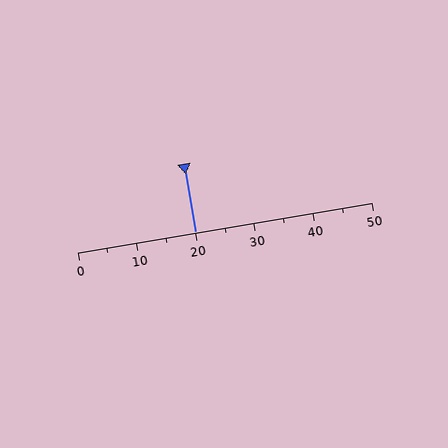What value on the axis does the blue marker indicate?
The marker indicates approximately 20.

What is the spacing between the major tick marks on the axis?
The major ticks are spaced 10 apart.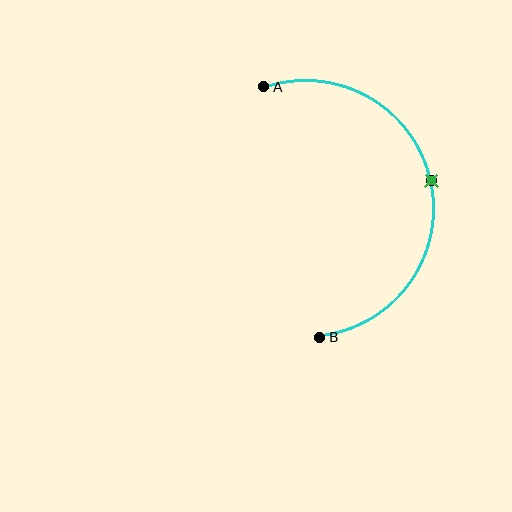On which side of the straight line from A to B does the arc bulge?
The arc bulges to the right of the straight line connecting A and B.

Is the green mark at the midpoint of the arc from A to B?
Yes. The green mark lies on the arc at equal arc-length from both A and B — it is the arc midpoint.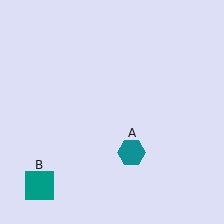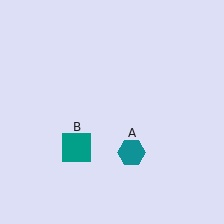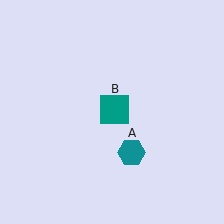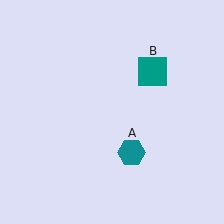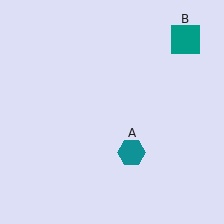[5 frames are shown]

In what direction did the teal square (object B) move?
The teal square (object B) moved up and to the right.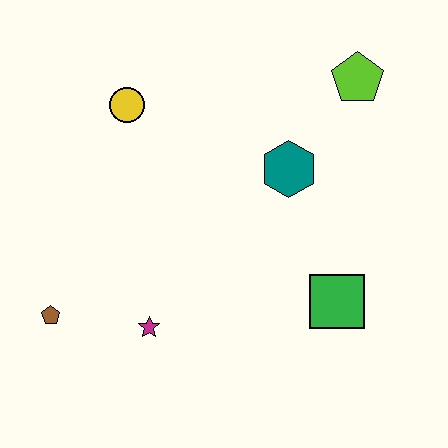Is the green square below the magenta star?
No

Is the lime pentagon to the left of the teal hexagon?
No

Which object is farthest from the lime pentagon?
The brown pentagon is farthest from the lime pentagon.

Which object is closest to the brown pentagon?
The magenta star is closest to the brown pentagon.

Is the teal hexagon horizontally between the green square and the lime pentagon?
No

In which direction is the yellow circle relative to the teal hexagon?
The yellow circle is to the left of the teal hexagon.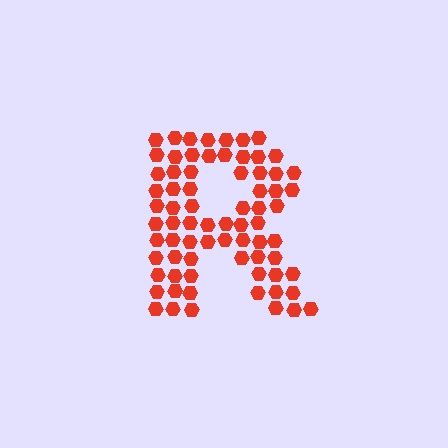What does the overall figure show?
The overall figure shows the letter R.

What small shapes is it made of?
It is made of small hexagons.